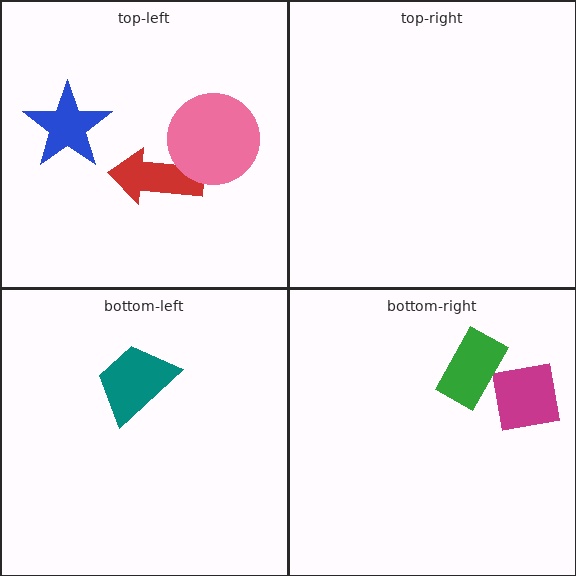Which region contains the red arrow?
The top-left region.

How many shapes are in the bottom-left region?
1.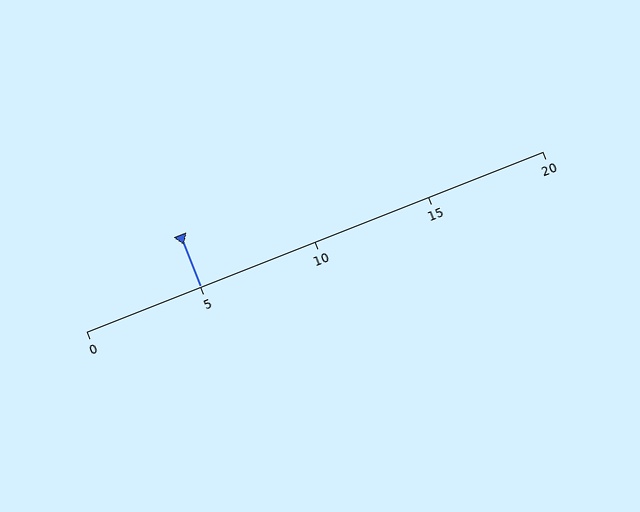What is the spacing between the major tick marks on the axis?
The major ticks are spaced 5 apart.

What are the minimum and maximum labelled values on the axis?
The axis runs from 0 to 20.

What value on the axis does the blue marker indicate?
The marker indicates approximately 5.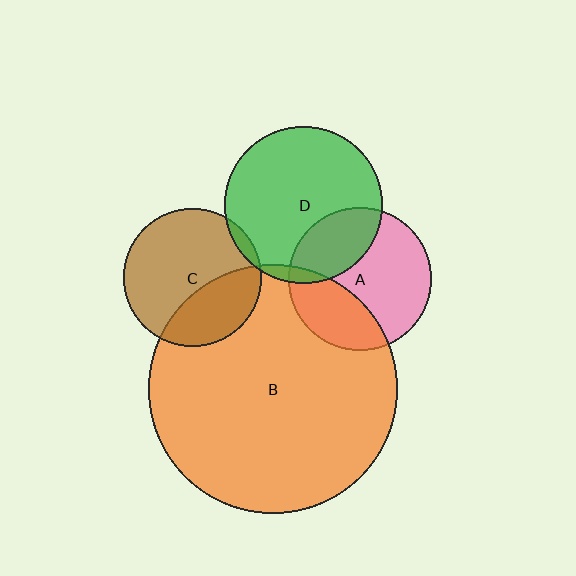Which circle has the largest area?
Circle B (orange).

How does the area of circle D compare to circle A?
Approximately 1.2 times.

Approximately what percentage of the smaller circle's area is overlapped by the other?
Approximately 5%.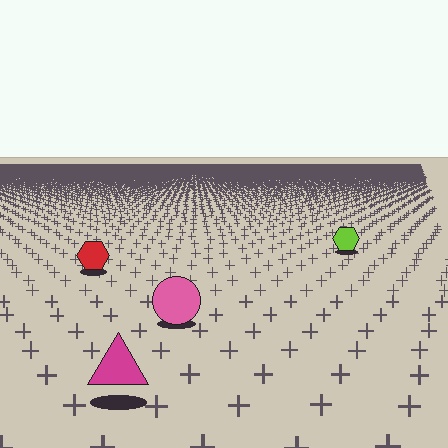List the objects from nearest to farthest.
From nearest to farthest: the magenta triangle, the pink circle, the red hexagon, the lime hexagon.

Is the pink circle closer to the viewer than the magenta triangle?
No. The magenta triangle is closer — you can tell from the texture gradient: the ground texture is coarser near it.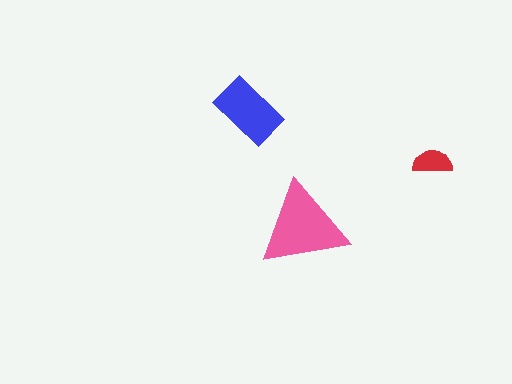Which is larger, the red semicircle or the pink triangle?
The pink triangle.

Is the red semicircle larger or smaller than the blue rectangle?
Smaller.